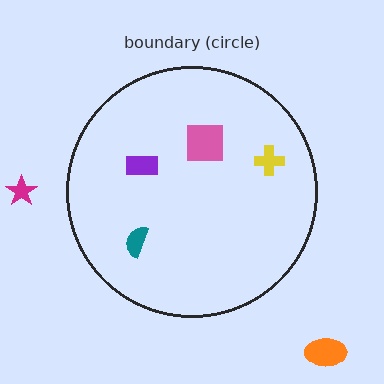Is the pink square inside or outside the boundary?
Inside.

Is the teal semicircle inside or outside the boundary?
Inside.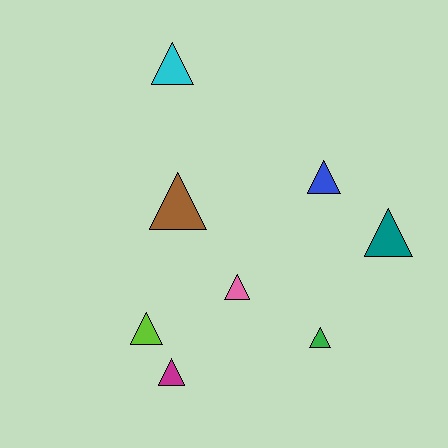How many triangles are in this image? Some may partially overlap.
There are 8 triangles.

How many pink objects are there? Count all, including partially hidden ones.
There is 1 pink object.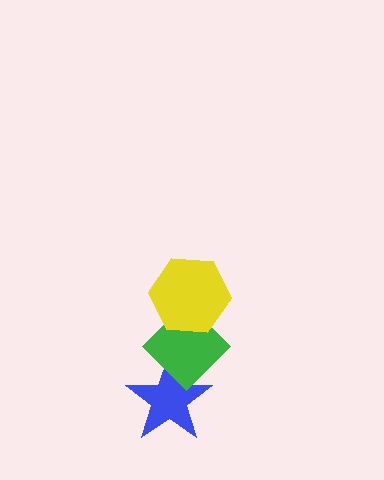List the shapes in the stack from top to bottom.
From top to bottom: the yellow hexagon, the green diamond, the blue star.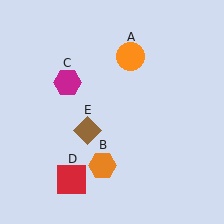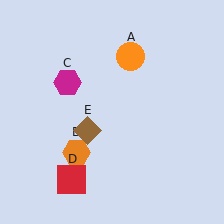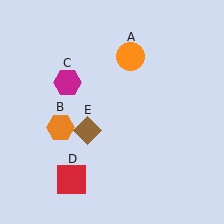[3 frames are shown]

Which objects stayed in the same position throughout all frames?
Orange circle (object A) and magenta hexagon (object C) and red square (object D) and brown diamond (object E) remained stationary.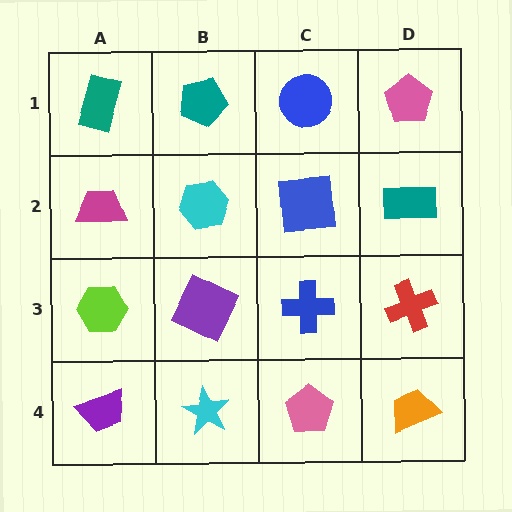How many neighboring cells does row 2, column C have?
4.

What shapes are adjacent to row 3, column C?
A blue square (row 2, column C), a pink pentagon (row 4, column C), a purple square (row 3, column B), a red cross (row 3, column D).